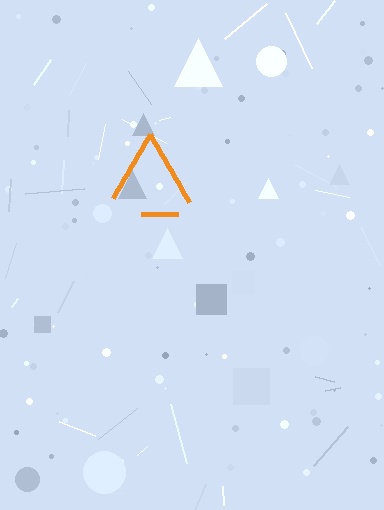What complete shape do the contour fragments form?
The contour fragments form a triangle.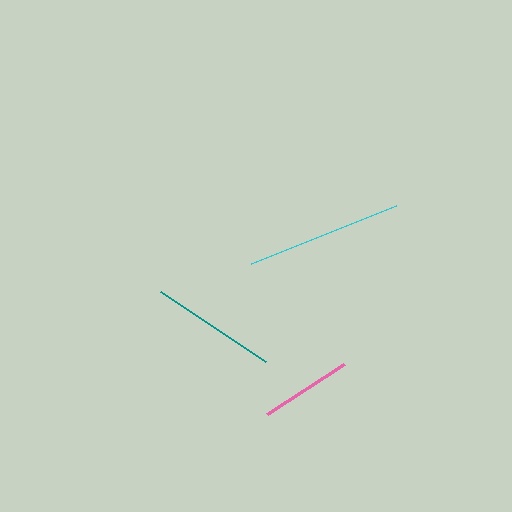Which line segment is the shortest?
The pink line is the shortest at approximately 93 pixels.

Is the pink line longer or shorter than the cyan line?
The cyan line is longer than the pink line.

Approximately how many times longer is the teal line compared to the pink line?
The teal line is approximately 1.4 times the length of the pink line.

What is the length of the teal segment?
The teal segment is approximately 126 pixels long.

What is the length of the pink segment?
The pink segment is approximately 93 pixels long.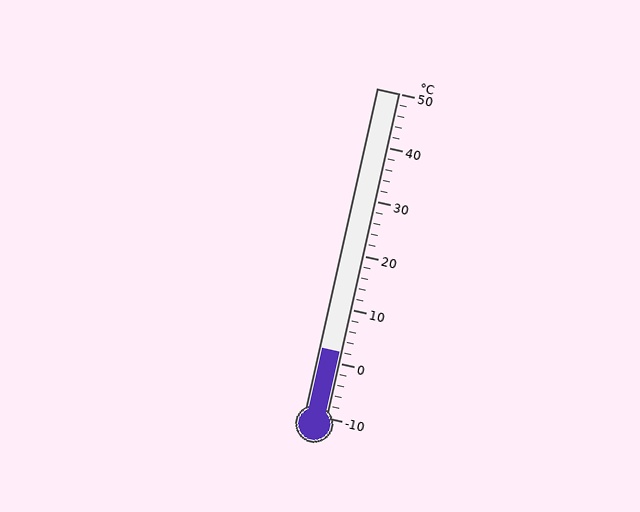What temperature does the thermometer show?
The thermometer shows approximately 2°C.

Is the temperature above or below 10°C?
The temperature is below 10°C.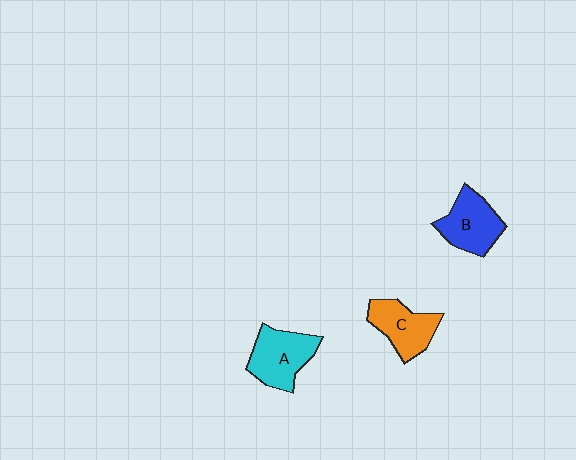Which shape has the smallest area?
Shape C (orange).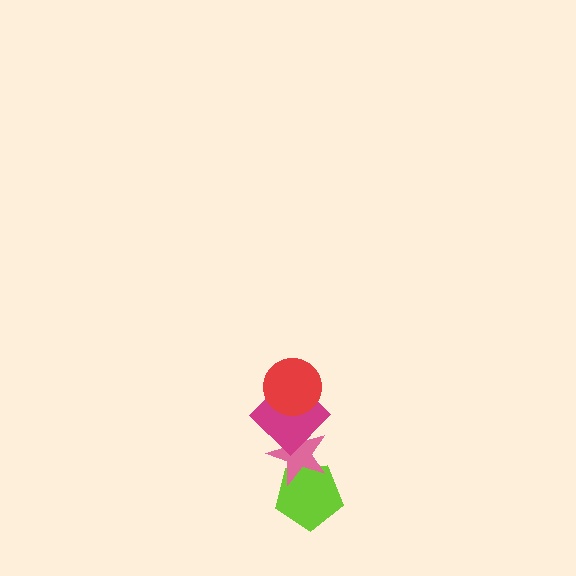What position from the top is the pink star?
The pink star is 3rd from the top.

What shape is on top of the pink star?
The magenta diamond is on top of the pink star.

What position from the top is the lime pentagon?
The lime pentagon is 4th from the top.